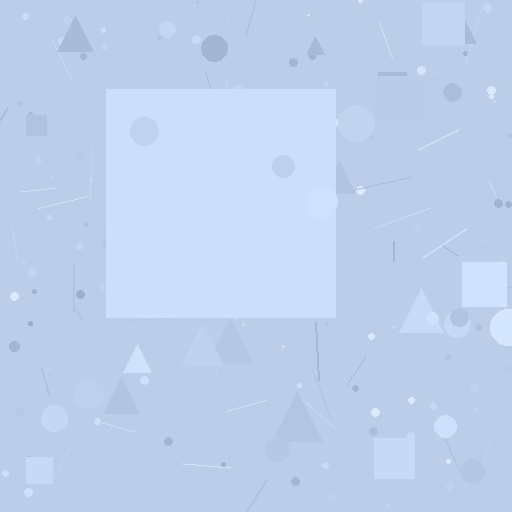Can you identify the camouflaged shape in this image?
The camouflaged shape is a square.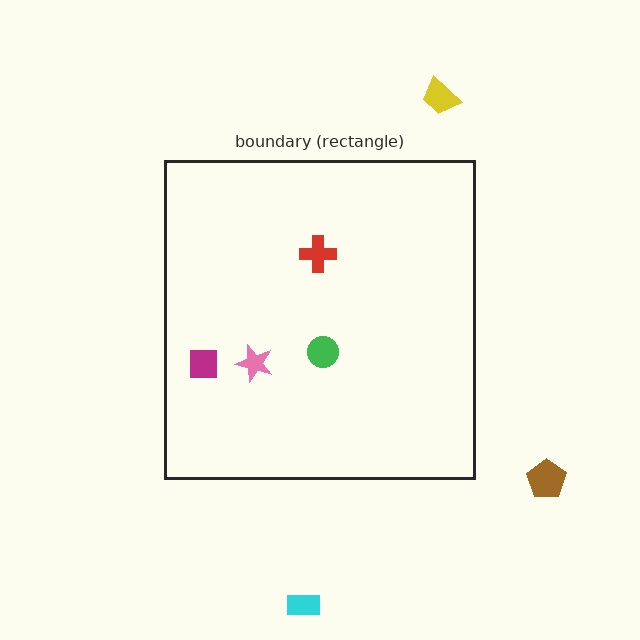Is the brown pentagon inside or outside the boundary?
Outside.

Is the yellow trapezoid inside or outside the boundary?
Outside.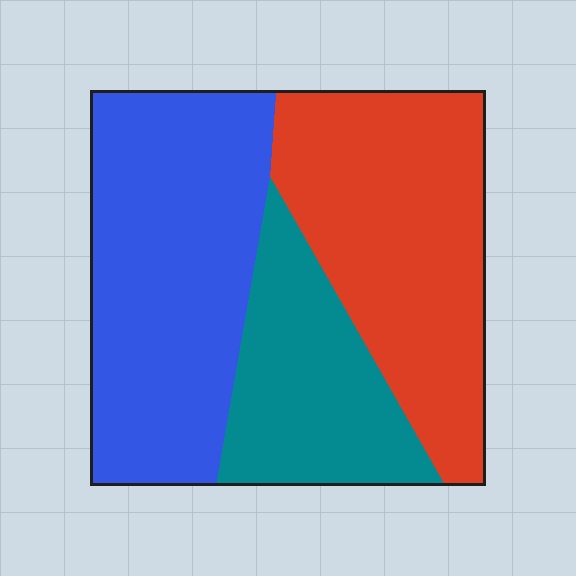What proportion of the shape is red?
Red takes up about three eighths (3/8) of the shape.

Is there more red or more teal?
Red.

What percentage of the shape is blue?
Blue covers about 40% of the shape.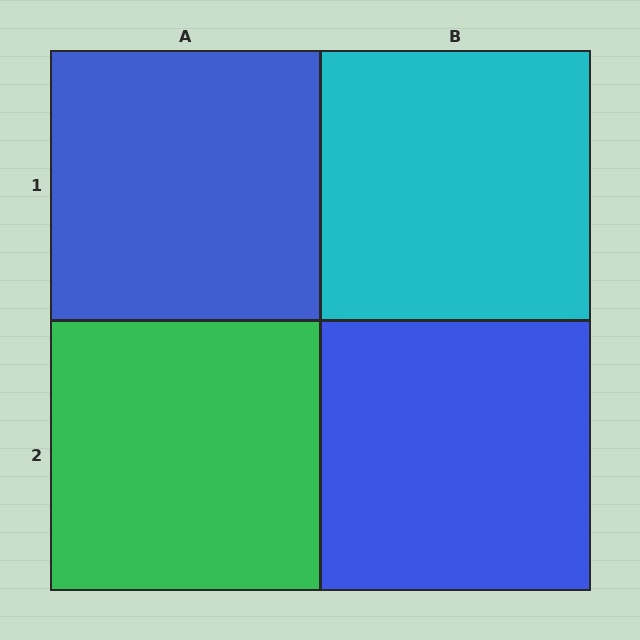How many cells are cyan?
1 cell is cyan.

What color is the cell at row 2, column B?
Blue.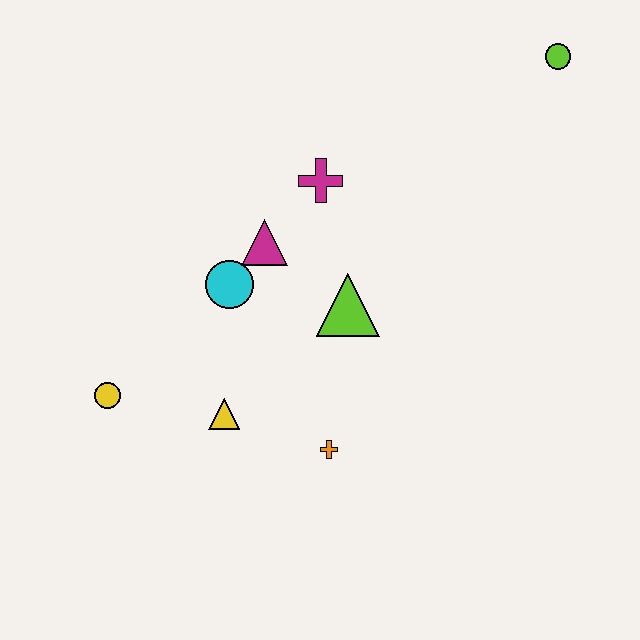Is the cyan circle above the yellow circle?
Yes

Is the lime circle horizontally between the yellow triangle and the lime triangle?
No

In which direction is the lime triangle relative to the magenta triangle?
The lime triangle is to the right of the magenta triangle.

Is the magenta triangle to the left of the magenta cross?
Yes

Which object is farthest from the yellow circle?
The lime circle is farthest from the yellow circle.